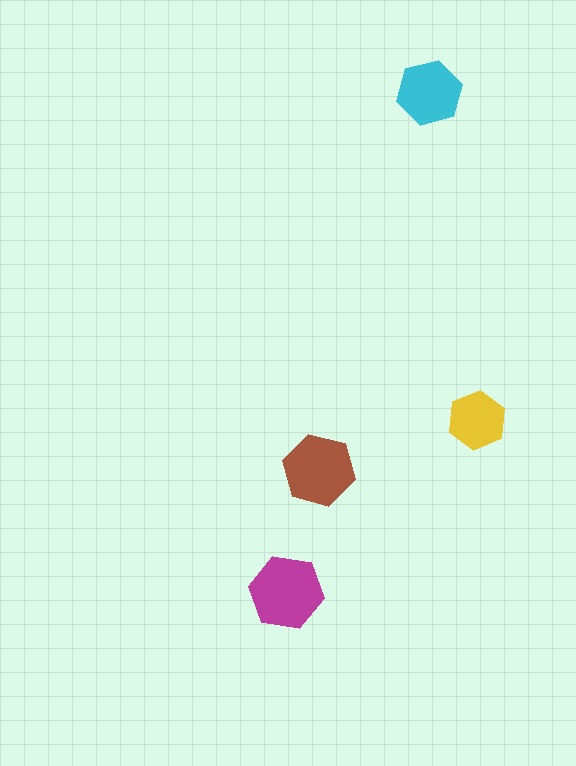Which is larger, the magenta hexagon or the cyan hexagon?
The magenta one.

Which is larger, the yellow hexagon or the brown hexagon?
The brown one.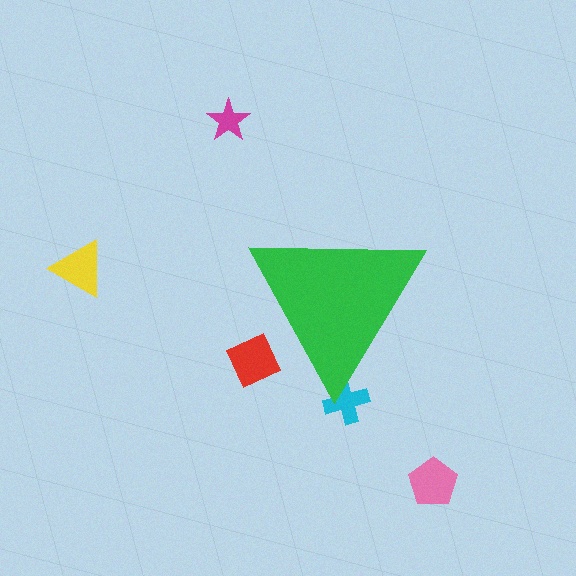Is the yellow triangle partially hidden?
No, the yellow triangle is fully visible.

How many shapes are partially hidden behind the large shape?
2 shapes are partially hidden.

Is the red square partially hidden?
Yes, the red square is partially hidden behind the green triangle.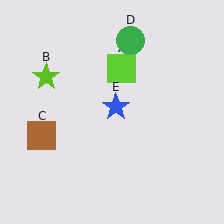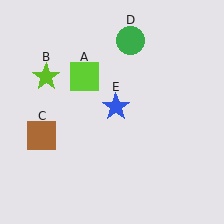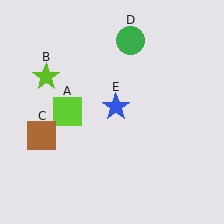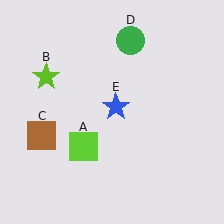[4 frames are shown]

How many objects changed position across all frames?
1 object changed position: lime square (object A).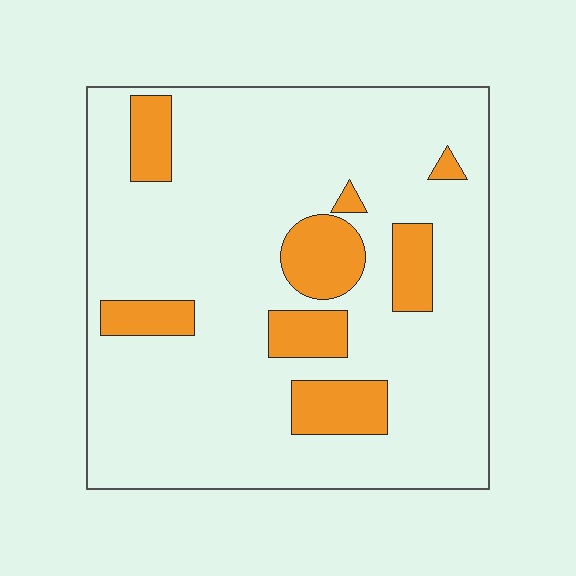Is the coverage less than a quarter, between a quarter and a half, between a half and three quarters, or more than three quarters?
Less than a quarter.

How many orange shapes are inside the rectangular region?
8.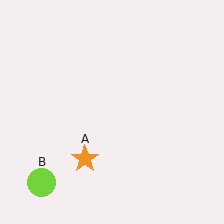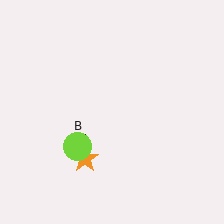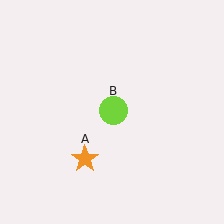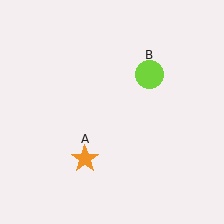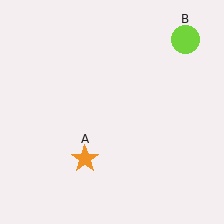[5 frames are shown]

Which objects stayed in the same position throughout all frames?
Orange star (object A) remained stationary.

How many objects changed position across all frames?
1 object changed position: lime circle (object B).